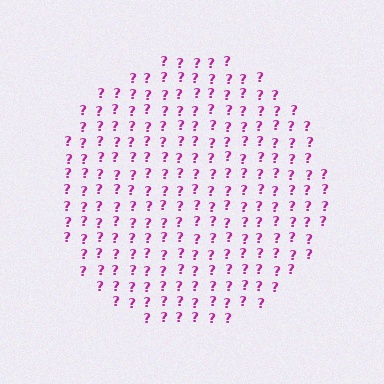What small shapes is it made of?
It is made of small question marks.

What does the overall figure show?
The overall figure shows a circle.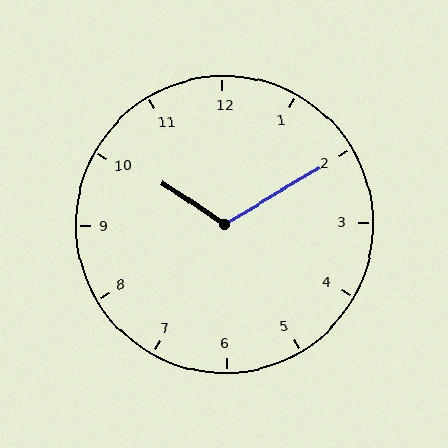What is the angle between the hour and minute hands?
Approximately 115 degrees.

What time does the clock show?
10:10.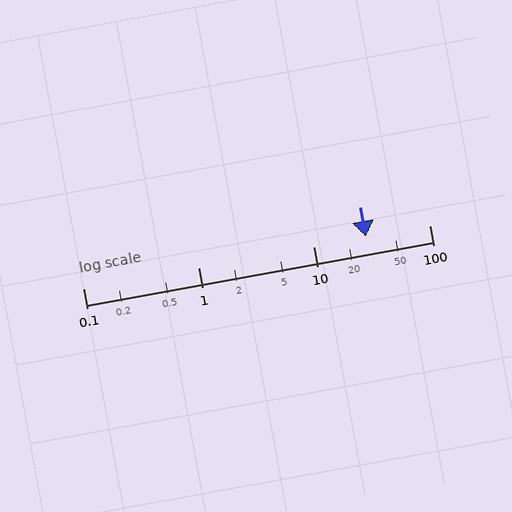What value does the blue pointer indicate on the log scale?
The pointer indicates approximately 28.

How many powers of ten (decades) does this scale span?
The scale spans 3 decades, from 0.1 to 100.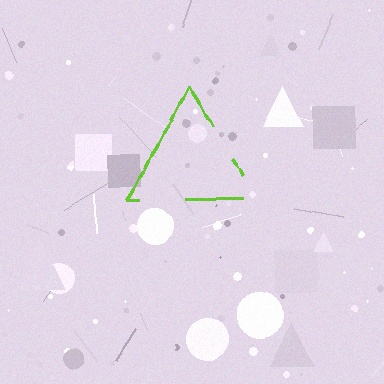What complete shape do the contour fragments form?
The contour fragments form a triangle.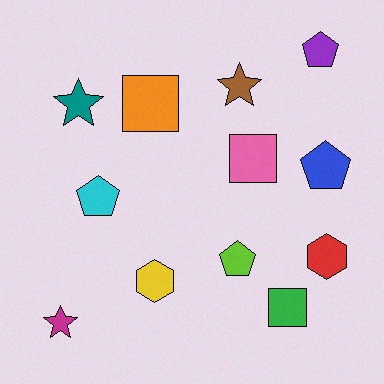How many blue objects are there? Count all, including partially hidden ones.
There is 1 blue object.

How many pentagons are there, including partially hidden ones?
There are 4 pentagons.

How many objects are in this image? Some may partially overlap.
There are 12 objects.